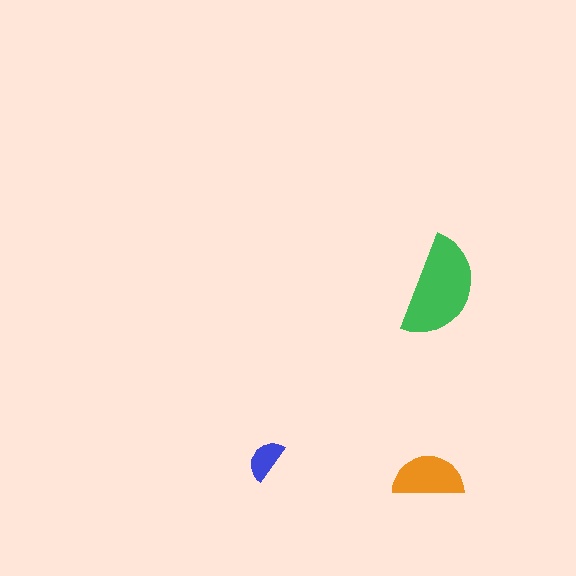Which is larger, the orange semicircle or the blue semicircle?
The orange one.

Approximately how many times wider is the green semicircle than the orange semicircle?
About 1.5 times wider.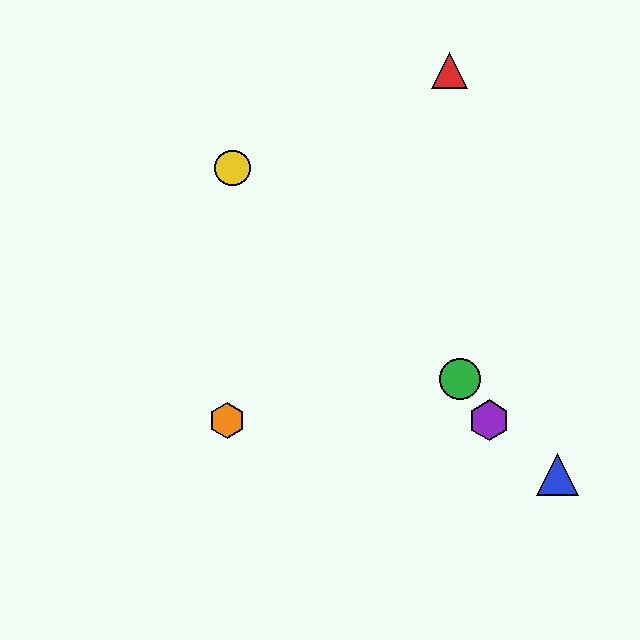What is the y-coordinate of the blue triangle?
The blue triangle is at y≈474.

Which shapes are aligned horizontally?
The purple hexagon, the orange hexagon are aligned horizontally.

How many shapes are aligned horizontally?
2 shapes (the purple hexagon, the orange hexagon) are aligned horizontally.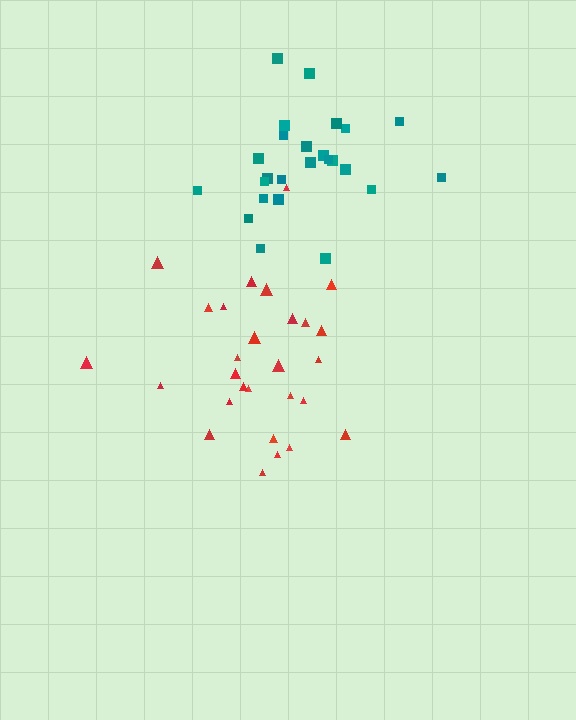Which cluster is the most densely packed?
Teal.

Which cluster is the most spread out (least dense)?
Red.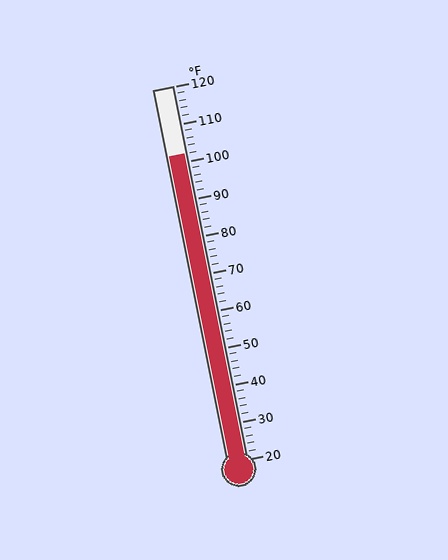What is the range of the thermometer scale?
The thermometer scale ranges from 20°F to 120°F.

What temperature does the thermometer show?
The thermometer shows approximately 102°F.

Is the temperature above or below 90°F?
The temperature is above 90°F.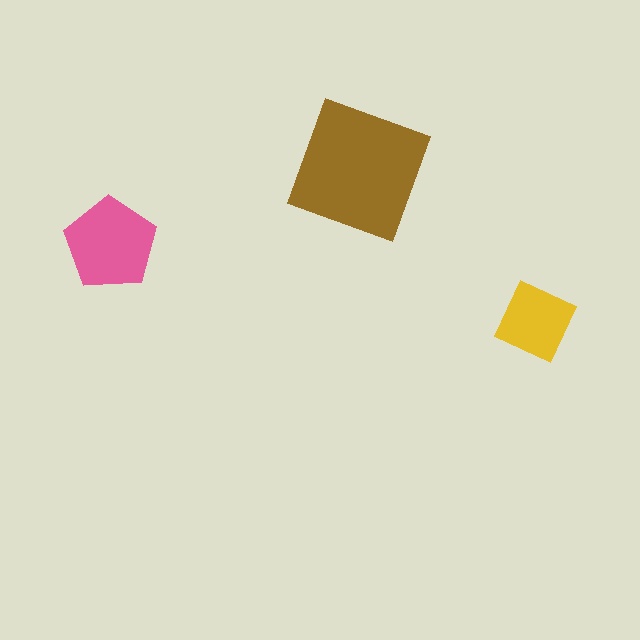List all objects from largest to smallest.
The brown square, the pink pentagon, the yellow diamond.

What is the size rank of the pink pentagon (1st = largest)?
2nd.